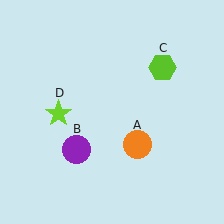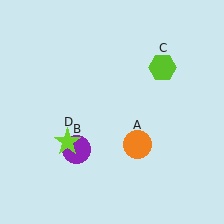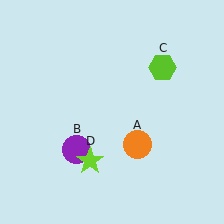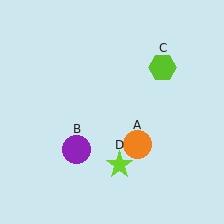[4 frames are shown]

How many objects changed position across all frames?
1 object changed position: lime star (object D).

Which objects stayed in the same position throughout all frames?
Orange circle (object A) and purple circle (object B) and lime hexagon (object C) remained stationary.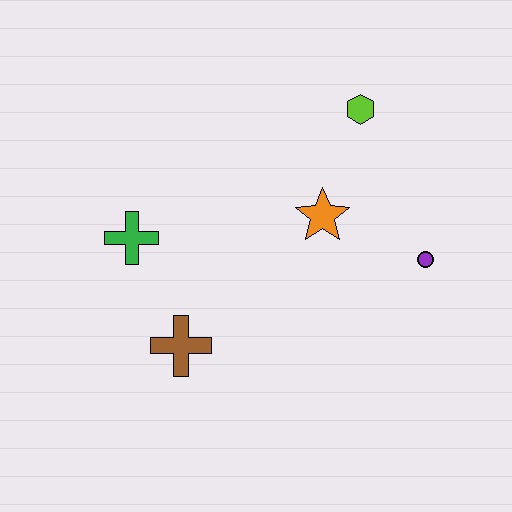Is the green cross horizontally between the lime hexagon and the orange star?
No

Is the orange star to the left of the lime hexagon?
Yes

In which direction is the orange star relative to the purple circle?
The orange star is to the left of the purple circle.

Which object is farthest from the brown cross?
The lime hexagon is farthest from the brown cross.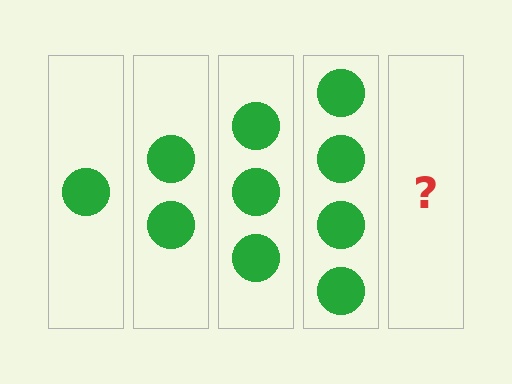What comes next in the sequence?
The next element should be 5 circles.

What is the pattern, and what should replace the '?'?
The pattern is that each step adds one more circle. The '?' should be 5 circles.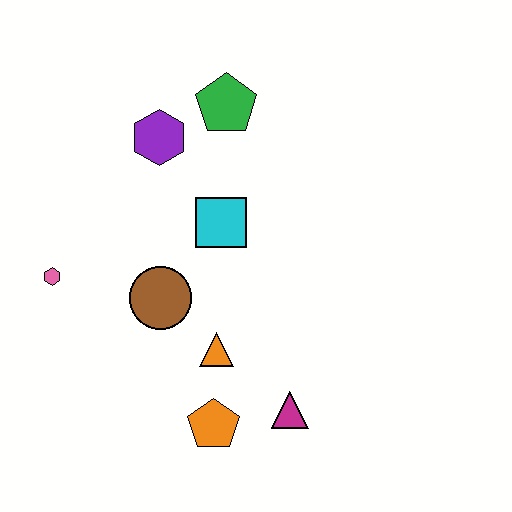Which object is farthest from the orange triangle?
The green pentagon is farthest from the orange triangle.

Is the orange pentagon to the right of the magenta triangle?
No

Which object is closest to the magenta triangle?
The orange pentagon is closest to the magenta triangle.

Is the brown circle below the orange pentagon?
No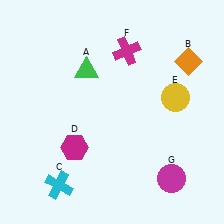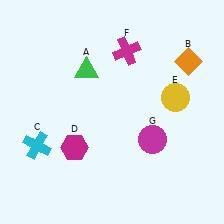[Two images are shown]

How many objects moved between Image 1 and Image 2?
2 objects moved between the two images.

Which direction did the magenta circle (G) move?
The magenta circle (G) moved up.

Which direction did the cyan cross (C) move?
The cyan cross (C) moved up.